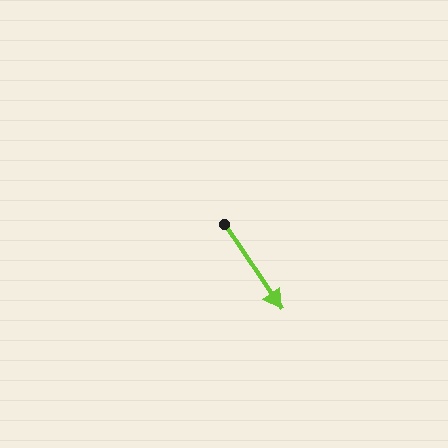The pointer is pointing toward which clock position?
Roughly 5 o'clock.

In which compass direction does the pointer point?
Southeast.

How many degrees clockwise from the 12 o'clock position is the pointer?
Approximately 146 degrees.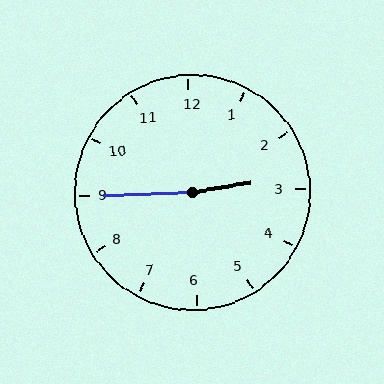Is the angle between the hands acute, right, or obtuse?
It is obtuse.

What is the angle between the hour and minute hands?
Approximately 172 degrees.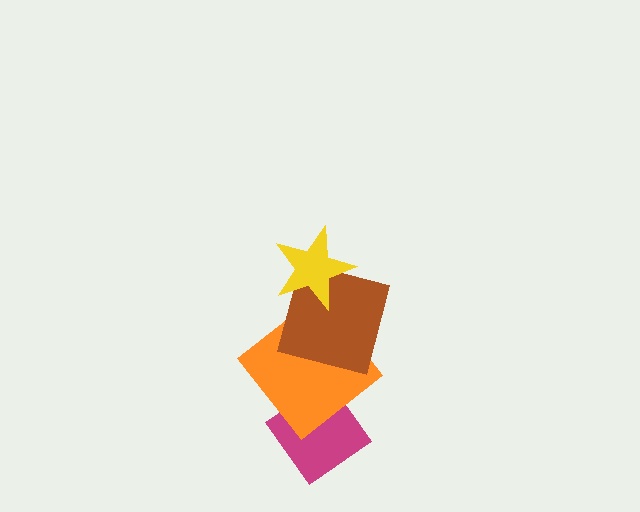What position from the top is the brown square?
The brown square is 2nd from the top.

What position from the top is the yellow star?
The yellow star is 1st from the top.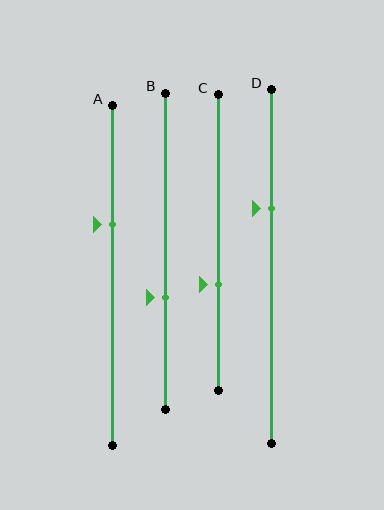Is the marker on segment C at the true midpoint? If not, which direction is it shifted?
No, the marker on segment C is shifted downward by about 14% of the segment length.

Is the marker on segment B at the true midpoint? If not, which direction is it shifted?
No, the marker on segment B is shifted downward by about 15% of the segment length.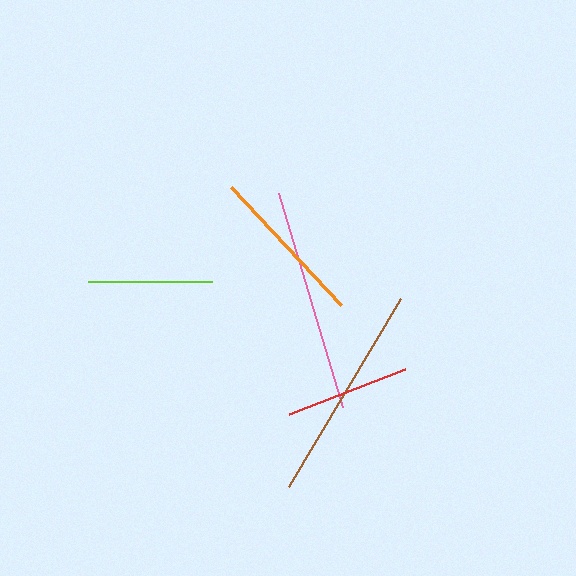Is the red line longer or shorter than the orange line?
The orange line is longer than the red line.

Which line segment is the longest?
The pink line is the longest at approximately 224 pixels.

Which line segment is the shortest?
The lime line is the shortest at approximately 124 pixels.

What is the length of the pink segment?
The pink segment is approximately 224 pixels long.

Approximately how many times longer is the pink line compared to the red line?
The pink line is approximately 1.8 times the length of the red line.